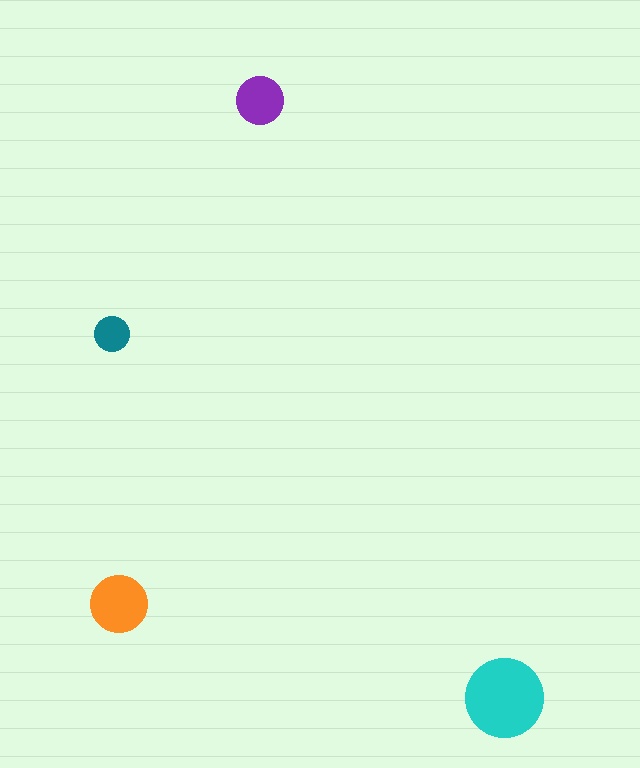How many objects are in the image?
There are 4 objects in the image.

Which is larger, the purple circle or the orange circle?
The orange one.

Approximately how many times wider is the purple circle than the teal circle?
About 1.5 times wider.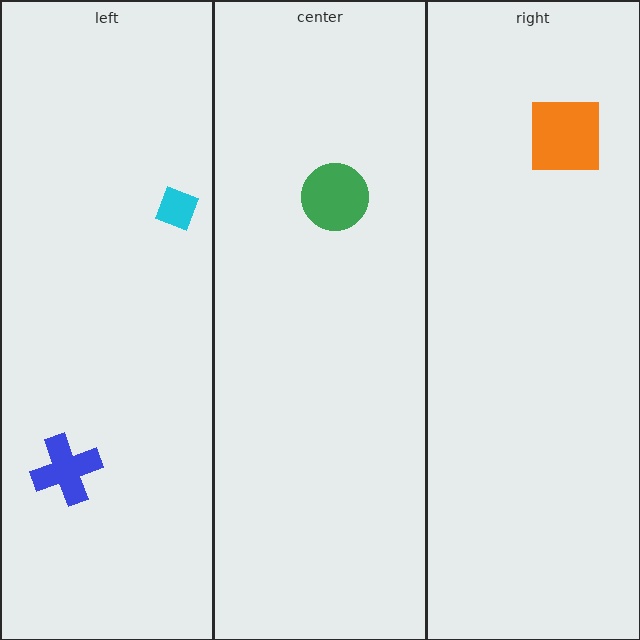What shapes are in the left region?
The cyan diamond, the blue cross.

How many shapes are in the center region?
1.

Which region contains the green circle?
The center region.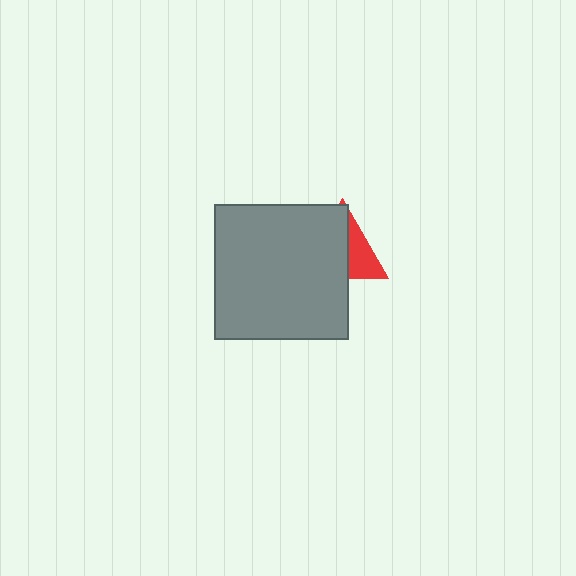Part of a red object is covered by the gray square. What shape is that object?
It is a triangle.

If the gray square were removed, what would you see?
You would see the complete red triangle.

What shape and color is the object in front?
The object in front is a gray square.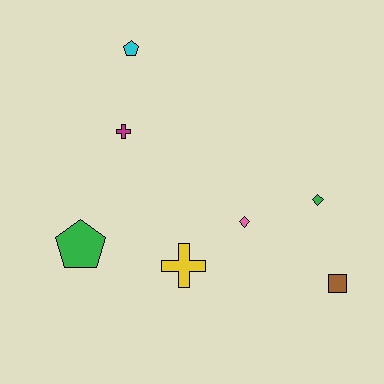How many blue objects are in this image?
There are no blue objects.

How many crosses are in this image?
There are 2 crosses.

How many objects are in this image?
There are 7 objects.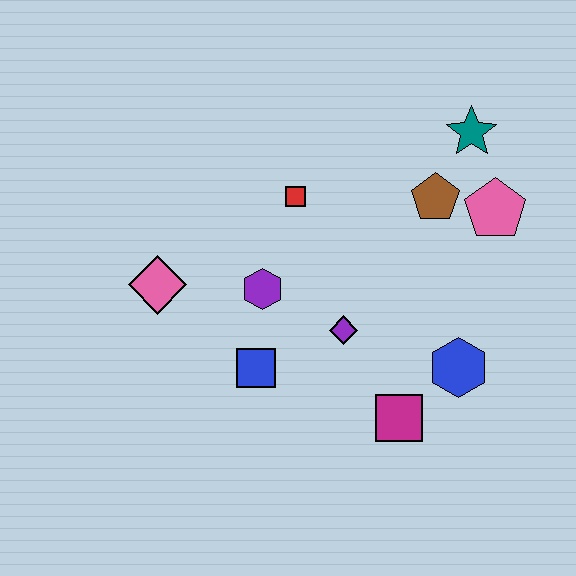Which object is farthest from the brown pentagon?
The pink diamond is farthest from the brown pentagon.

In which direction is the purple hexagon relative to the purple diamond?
The purple hexagon is to the left of the purple diamond.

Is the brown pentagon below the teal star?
Yes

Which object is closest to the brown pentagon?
The pink pentagon is closest to the brown pentagon.